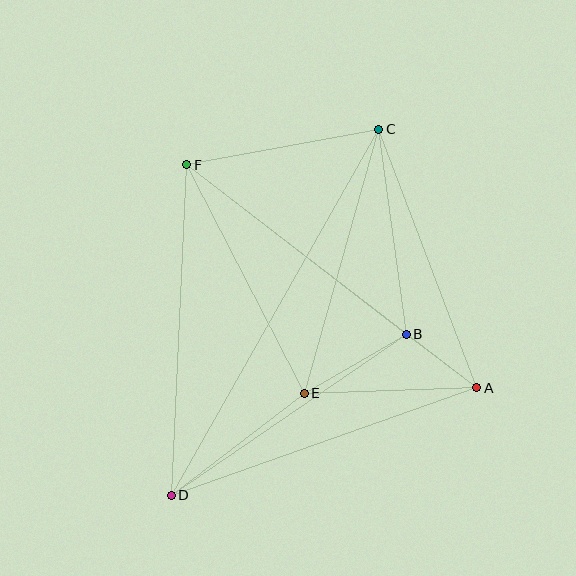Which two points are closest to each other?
Points A and B are closest to each other.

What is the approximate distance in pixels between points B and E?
The distance between B and E is approximately 118 pixels.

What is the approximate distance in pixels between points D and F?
The distance between D and F is approximately 331 pixels.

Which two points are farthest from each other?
Points C and D are farthest from each other.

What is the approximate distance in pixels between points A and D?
The distance between A and D is approximately 324 pixels.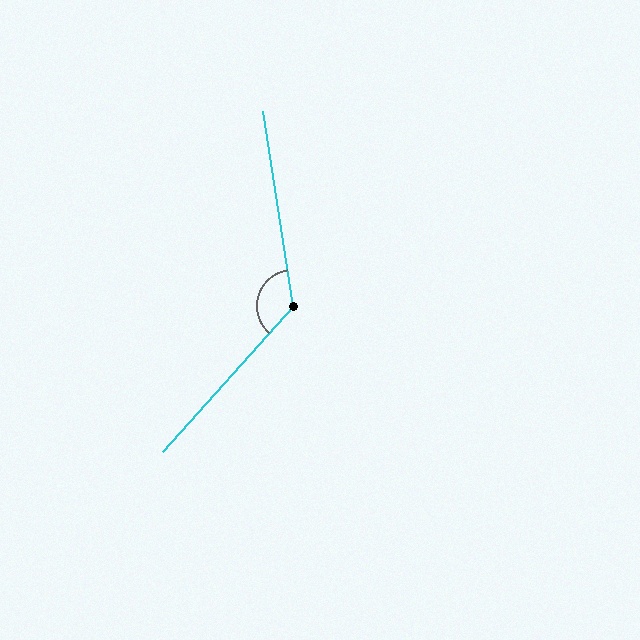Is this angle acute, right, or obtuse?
It is obtuse.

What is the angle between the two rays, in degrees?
Approximately 130 degrees.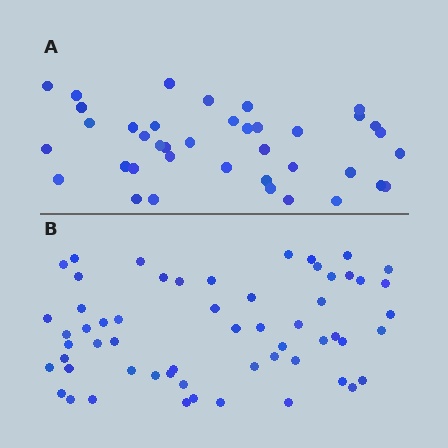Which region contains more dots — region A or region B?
Region B (the bottom region) has more dots.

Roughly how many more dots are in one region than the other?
Region B has approximately 20 more dots than region A.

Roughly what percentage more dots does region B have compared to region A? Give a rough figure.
About 50% more.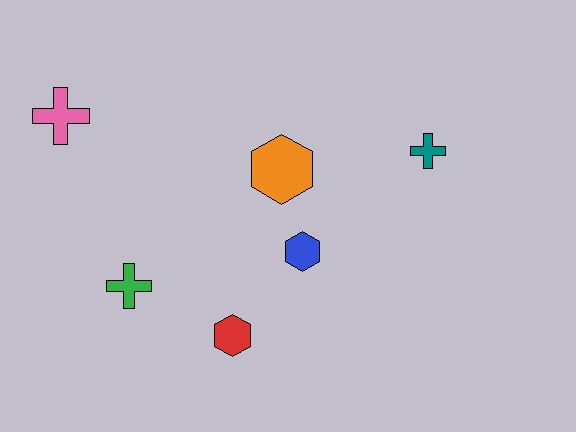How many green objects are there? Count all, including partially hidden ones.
There is 1 green object.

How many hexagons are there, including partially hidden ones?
There are 3 hexagons.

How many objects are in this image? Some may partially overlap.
There are 6 objects.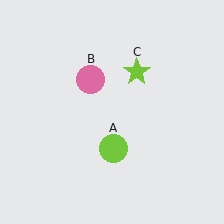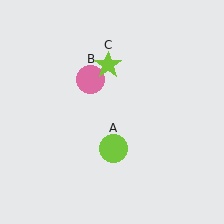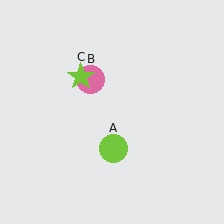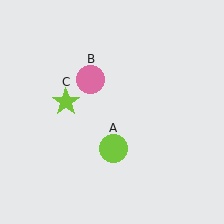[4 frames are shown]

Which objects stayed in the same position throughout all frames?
Lime circle (object A) and pink circle (object B) remained stationary.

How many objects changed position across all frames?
1 object changed position: lime star (object C).